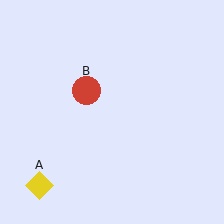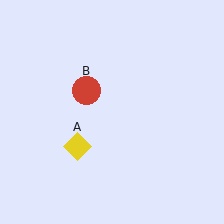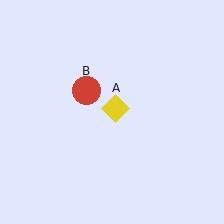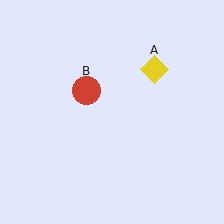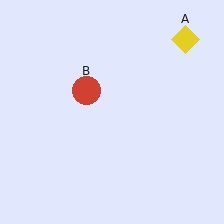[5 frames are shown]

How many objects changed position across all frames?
1 object changed position: yellow diamond (object A).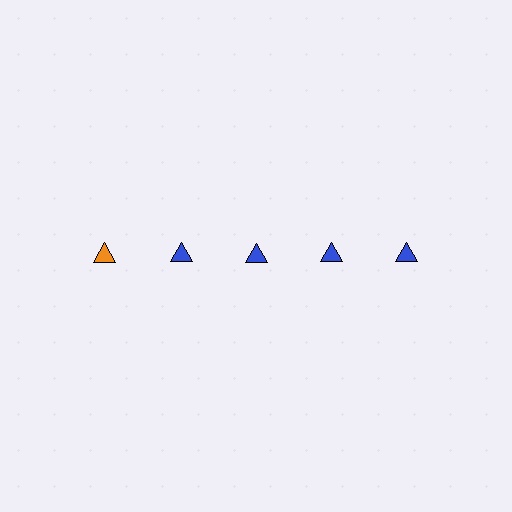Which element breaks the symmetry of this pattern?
The orange triangle in the top row, leftmost column breaks the symmetry. All other shapes are blue triangles.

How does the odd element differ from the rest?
It has a different color: orange instead of blue.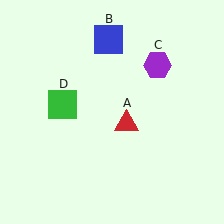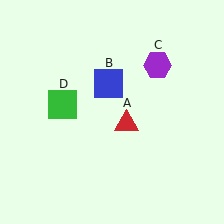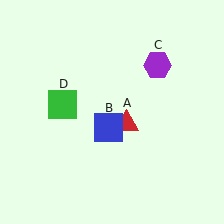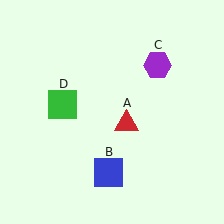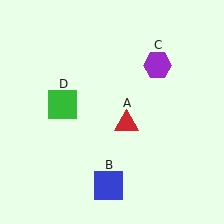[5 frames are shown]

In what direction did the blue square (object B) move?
The blue square (object B) moved down.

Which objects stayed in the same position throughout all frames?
Red triangle (object A) and purple hexagon (object C) and green square (object D) remained stationary.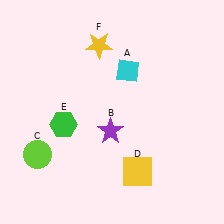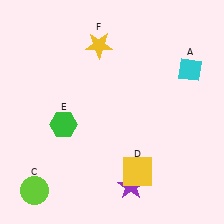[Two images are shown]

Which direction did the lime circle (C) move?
The lime circle (C) moved down.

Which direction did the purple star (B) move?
The purple star (B) moved down.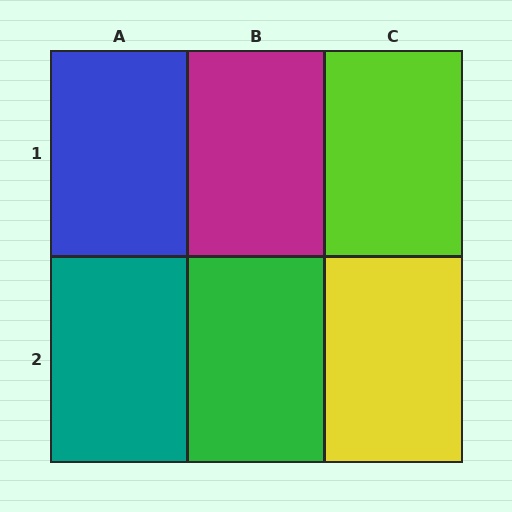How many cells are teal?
1 cell is teal.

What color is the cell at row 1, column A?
Blue.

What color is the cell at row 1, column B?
Magenta.